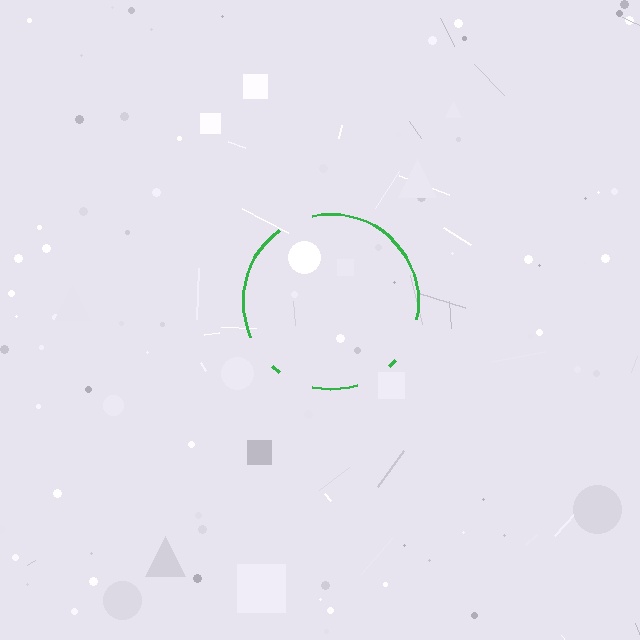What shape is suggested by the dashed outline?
The dashed outline suggests a circle.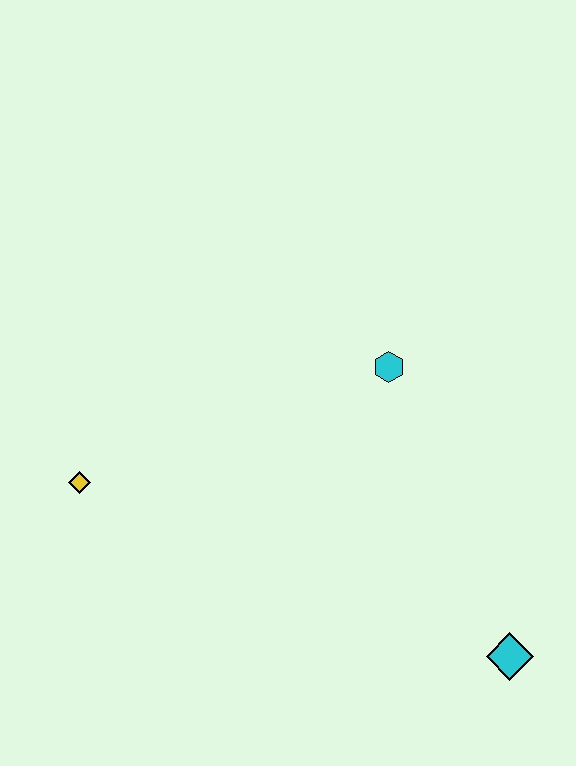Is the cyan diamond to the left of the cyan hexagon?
No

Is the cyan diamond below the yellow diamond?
Yes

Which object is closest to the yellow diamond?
The cyan hexagon is closest to the yellow diamond.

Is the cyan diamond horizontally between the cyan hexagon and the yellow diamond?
No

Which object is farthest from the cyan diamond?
The yellow diamond is farthest from the cyan diamond.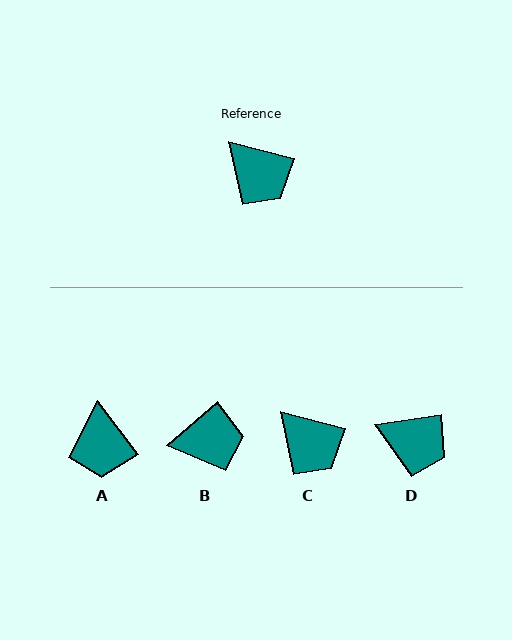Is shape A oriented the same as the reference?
No, it is off by about 39 degrees.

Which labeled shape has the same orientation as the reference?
C.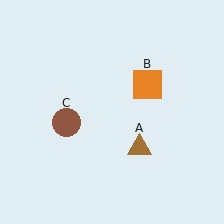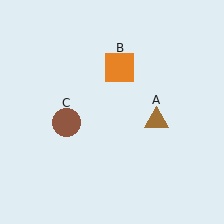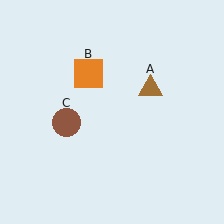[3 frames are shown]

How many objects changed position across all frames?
2 objects changed position: brown triangle (object A), orange square (object B).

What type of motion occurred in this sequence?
The brown triangle (object A), orange square (object B) rotated counterclockwise around the center of the scene.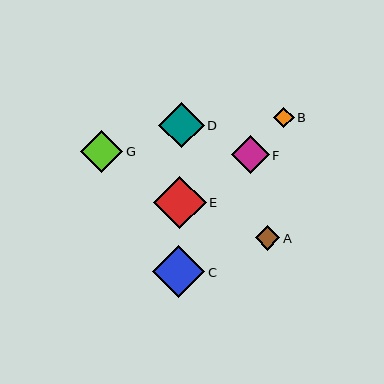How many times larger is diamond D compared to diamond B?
Diamond D is approximately 2.2 times the size of diamond B.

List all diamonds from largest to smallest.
From largest to smallest: C, E, D, G, F, A, B.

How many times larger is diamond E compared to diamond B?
Diamond E is approximately 2.5 times the size of diamond B.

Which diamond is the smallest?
Diamond B is the smallest with a size of approximately 21 pixels.